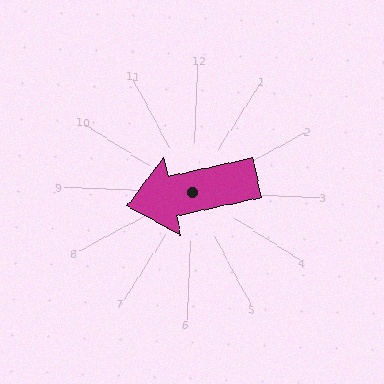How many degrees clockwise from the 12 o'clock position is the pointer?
Approximately 255 degrees.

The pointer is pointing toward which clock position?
Roughly 9 o'clock.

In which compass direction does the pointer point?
West.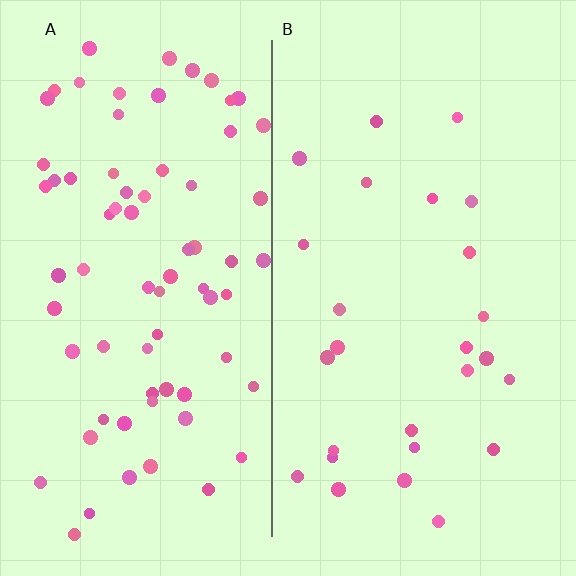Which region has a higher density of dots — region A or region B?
A (the left).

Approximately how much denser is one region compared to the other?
Approximately 2.8× — region A over region B.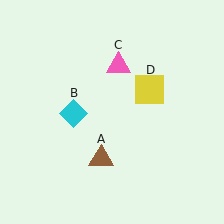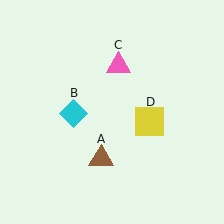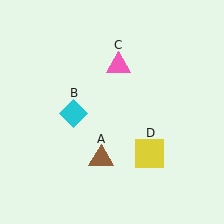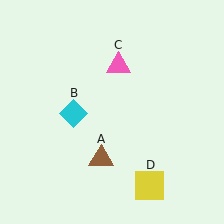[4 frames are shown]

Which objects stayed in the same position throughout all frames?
Brown triangle (object A) and cyan diamond (object B) and pink triangle (object C) remained stationary.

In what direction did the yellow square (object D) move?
The yellow square (object D) moved down.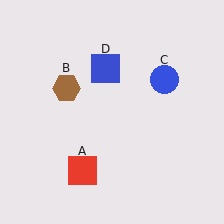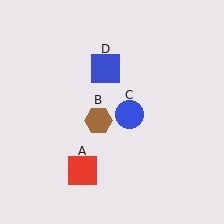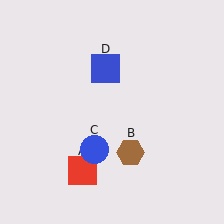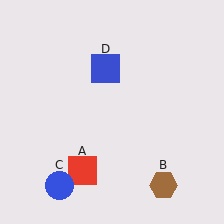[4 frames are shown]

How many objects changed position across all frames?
2 objects changed position: brown hexagon (object B), blue circle (object C).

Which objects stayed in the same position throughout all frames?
Red square (object A) and blue square (object D) remained stationary.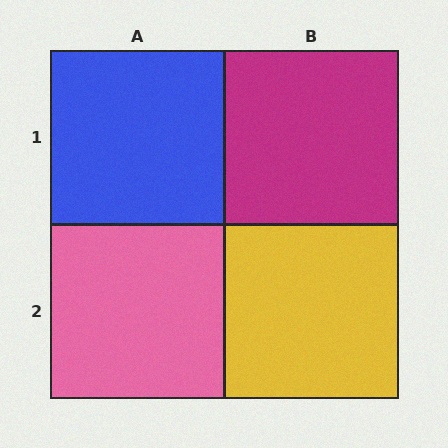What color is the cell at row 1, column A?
Blue.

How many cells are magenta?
1 cell is magenta.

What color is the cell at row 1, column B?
Magenta.